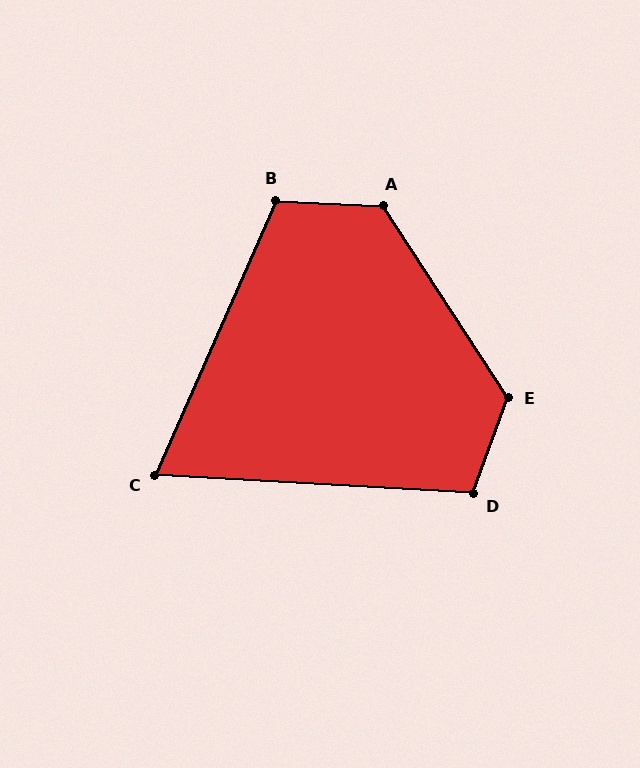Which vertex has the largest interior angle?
E, at approximately 127 degrees.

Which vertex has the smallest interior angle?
C, at approximately 70 degrees.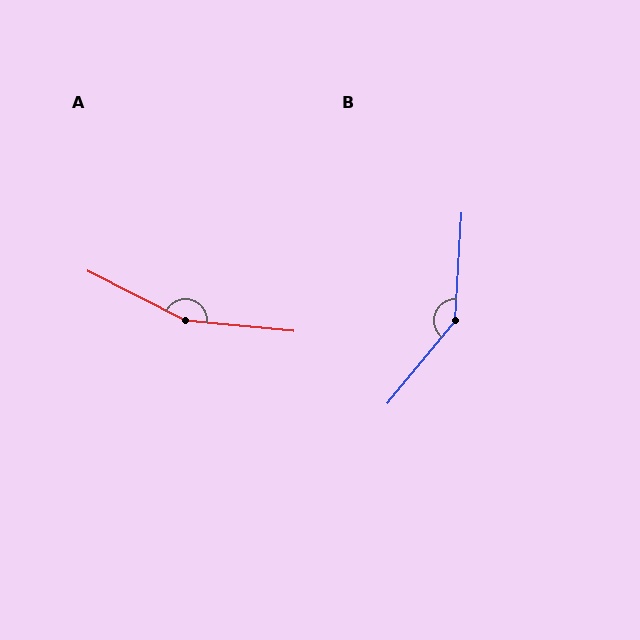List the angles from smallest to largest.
B (144°), A (159°).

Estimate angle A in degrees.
Approximately 159 degrees.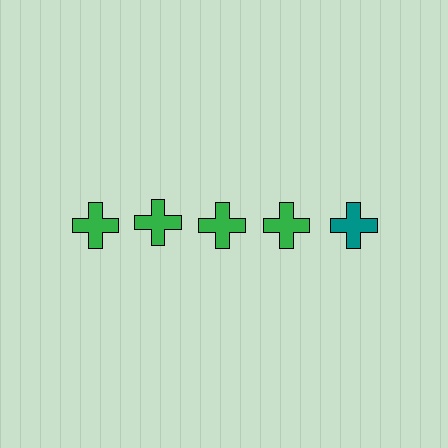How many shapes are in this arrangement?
There are 5 shapes arranged in a grid pattern.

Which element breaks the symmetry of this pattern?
The teal cross in the top row, rightmost column breaks the symmetry. All other shapes are green crosses.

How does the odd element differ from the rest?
It has a different color: teal instead of green.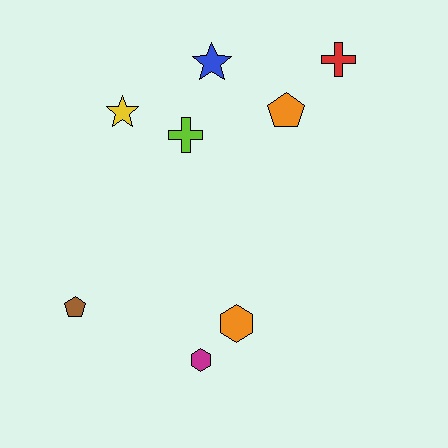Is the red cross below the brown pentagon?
No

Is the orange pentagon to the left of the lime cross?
No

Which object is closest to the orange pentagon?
The red cross is closest to the orange pentagon.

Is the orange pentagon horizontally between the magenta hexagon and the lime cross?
No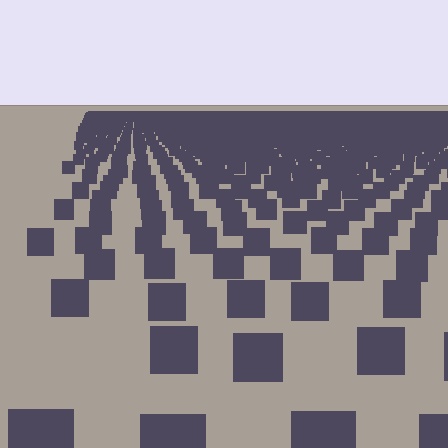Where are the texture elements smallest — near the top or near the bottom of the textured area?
Near the top.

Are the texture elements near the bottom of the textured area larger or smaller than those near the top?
Larger. Near the bottom, elements are closer to the viewer and appear at a bigger on-screen size.